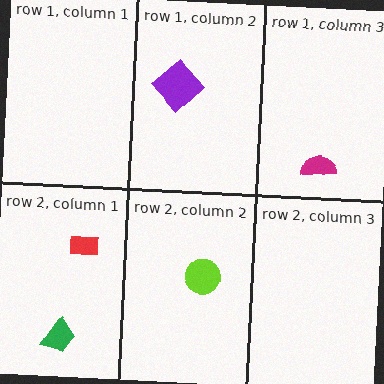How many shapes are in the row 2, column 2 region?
1.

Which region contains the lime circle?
The row 2, column 2 region.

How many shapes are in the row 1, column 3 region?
1.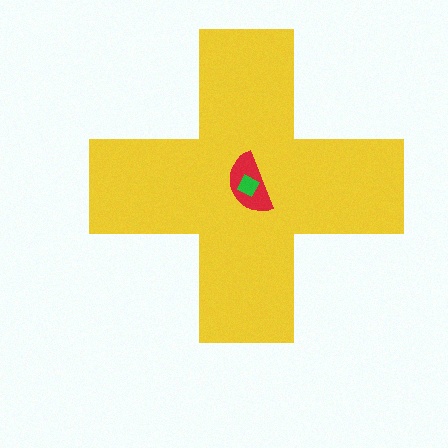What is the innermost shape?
The green diamond.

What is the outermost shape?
The yellow cross.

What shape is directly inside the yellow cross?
The red semicircle.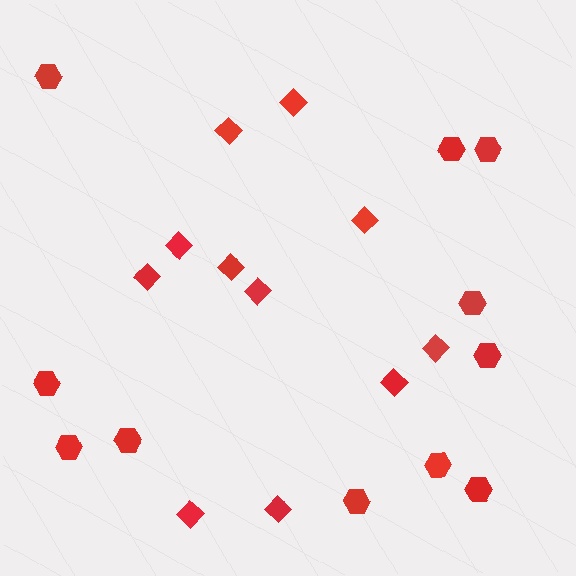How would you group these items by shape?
There are 2 groups: one group of hexagons (11) and one group of diamonds (11).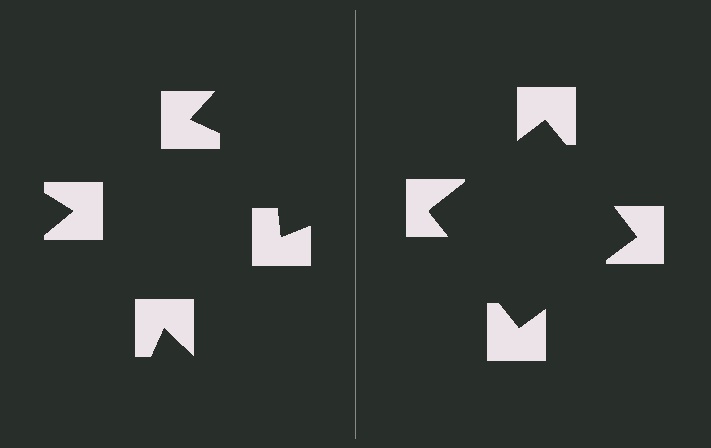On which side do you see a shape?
An illusory square appears on the right side. On the left side the wedge cuts are rotated, so no coherent shape forms.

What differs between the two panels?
The notched squares are positioned identically on both sides; only the wedge orientations differ. On the right they align to a square; on the left they are misaligned.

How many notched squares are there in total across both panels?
8 — 4 on each side.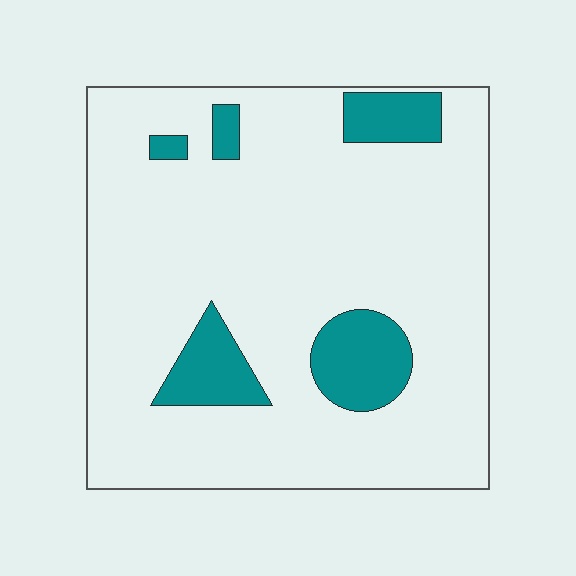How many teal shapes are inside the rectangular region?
5.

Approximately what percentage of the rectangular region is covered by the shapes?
Approximately 15%.